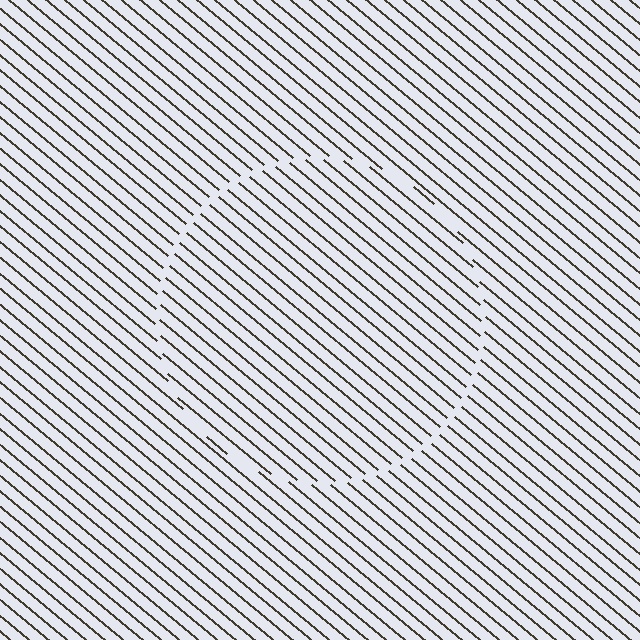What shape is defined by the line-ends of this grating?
An illusory circle. The interior of the shape contains the same grating, shifted by half a period — the contour is defined by the phase discontinuity where line-ends from the inner and outer gratings abut.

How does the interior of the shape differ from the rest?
The interior of the shape contains the same grating, shifted by half a period — the contour is defined by the phase discontinuity where line-ends from the inner and outer gratings abut.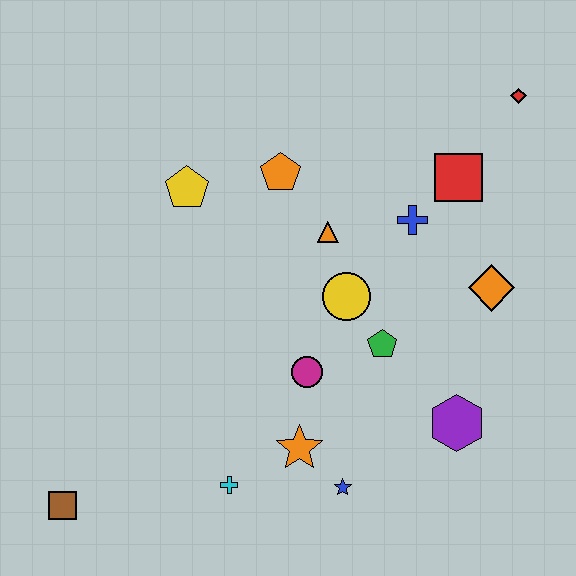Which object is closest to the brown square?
The cyan cross is closest to the brown square.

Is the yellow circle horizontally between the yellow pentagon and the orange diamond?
Yes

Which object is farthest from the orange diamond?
The brown square is farthest from the orange diamond.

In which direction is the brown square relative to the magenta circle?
The brown square is to the left of the magenta circle.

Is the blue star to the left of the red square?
Yes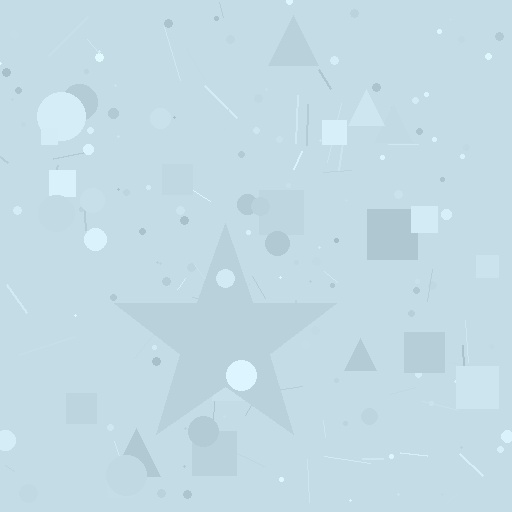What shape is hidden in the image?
A star is hidden in the image.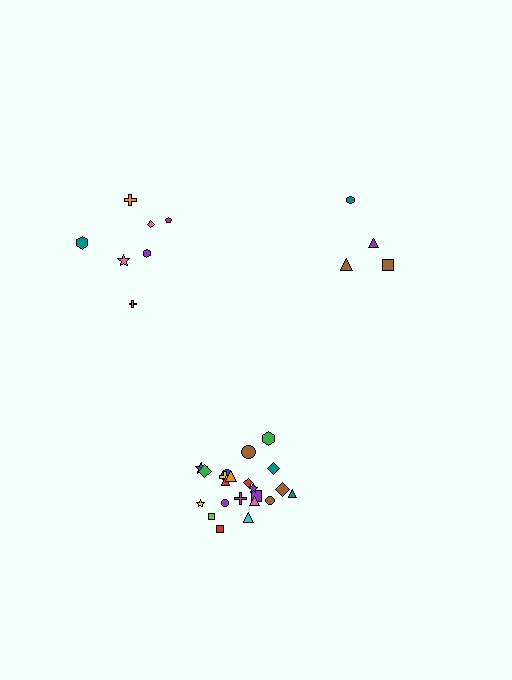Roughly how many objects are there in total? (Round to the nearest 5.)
Roughly 35 objects in total.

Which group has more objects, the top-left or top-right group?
The top-left group.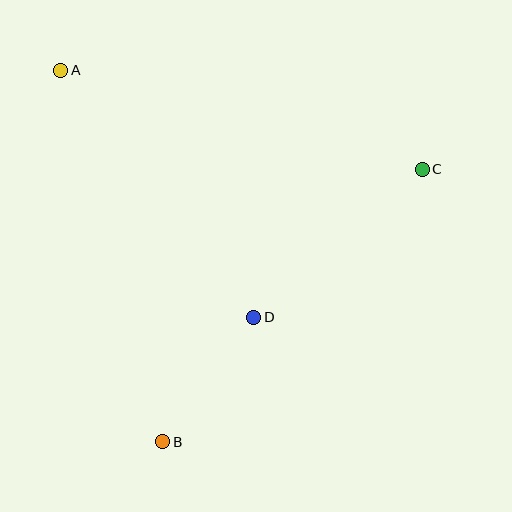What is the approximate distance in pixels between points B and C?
The distance between B and C is approximately 376 pixels.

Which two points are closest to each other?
Points B and D are closest to each other.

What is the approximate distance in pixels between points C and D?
The distance between C and D is approximately 224 pixels.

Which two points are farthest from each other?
Points A and B are farthest from each other.